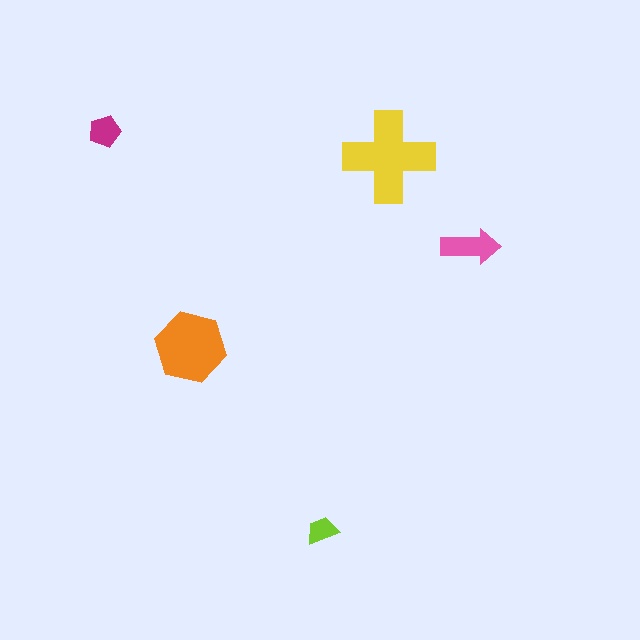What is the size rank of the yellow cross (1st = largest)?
1st.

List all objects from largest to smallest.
The yellow cross, the orange hexagon, the pink arrow, the magenta pentagon, the lime trapezoid.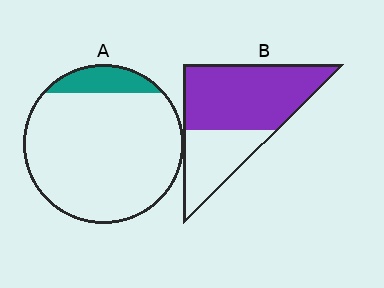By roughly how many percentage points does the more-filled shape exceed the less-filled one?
By roughly 55 percentage points (B over A).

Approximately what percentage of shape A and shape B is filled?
A is approximately 10% and B is approximately 65%.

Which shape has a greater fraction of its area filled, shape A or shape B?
Shape B.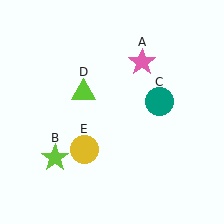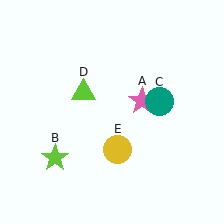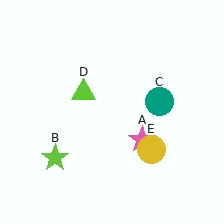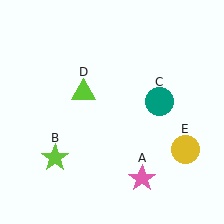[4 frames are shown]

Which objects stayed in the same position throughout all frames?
Lime star (object B) and teal circle (object C) and lime triangle (object D) remained stationary.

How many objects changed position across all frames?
2 objects changed position: pink star (object A), yellow circle (object E).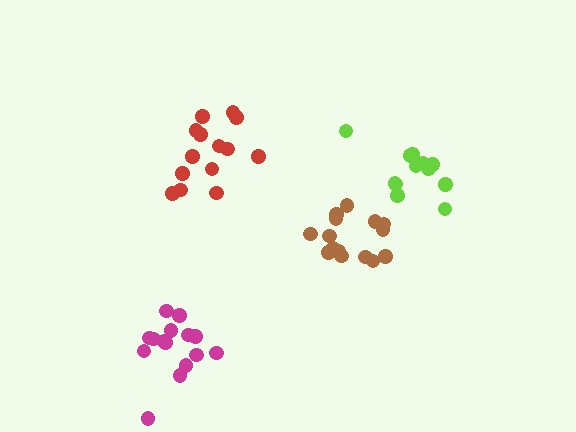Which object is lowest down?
The magenta cluster is bottommost.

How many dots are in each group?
Group 1: 15 dots, Group 2: 12 dots, Group 3: 14 dots, Group 4: 15 dots (56 total).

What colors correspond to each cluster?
The clusters are colored: magenta, lime, red, brown.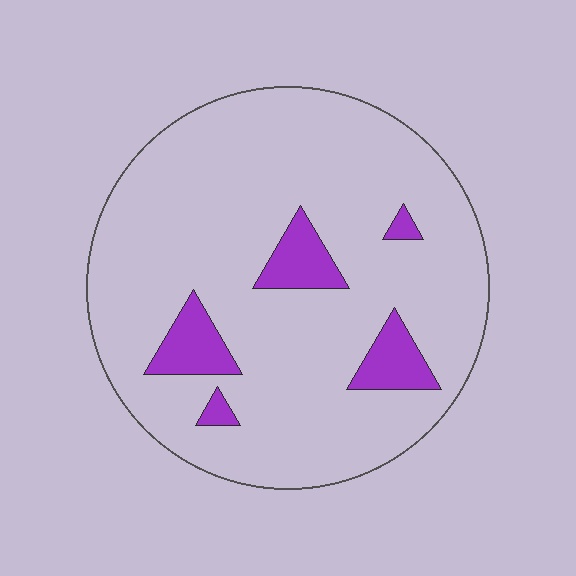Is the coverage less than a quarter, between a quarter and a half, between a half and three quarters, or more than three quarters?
Less than a quarter.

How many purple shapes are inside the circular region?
5.